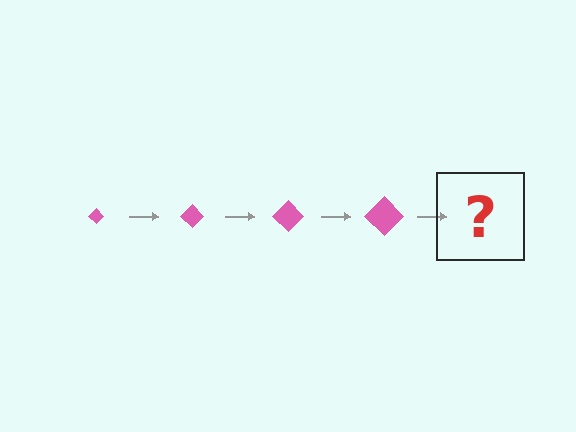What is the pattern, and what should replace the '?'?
The pattern is that the diamond gets progressively larger each step. The '?' should be a pink diamond, larger than the previous one.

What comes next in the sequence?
The next element should be a pink diamond, larger than the previous one.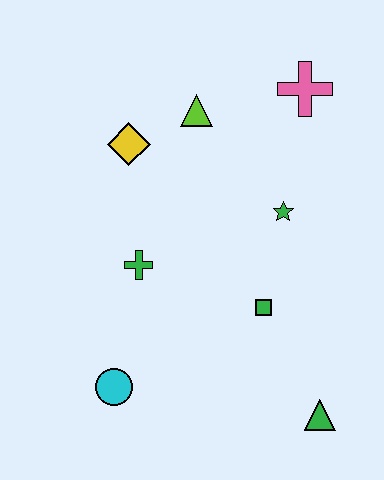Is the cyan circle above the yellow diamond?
No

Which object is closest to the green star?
The green square is closest to the green star.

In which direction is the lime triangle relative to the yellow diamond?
The lime triangle is to the right of the yellow diamond.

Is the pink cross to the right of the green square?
Yes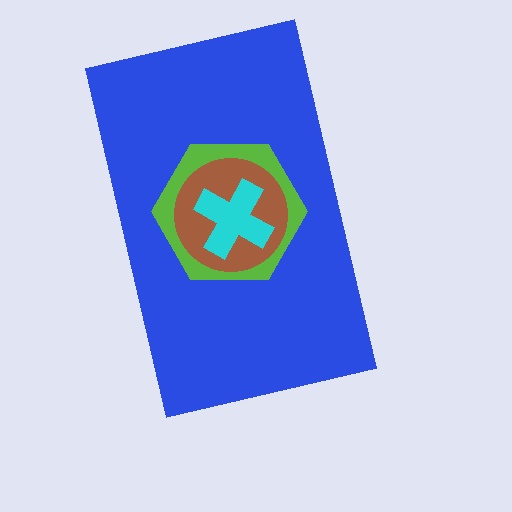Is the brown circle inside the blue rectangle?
Yes.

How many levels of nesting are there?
4.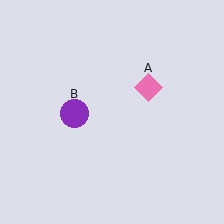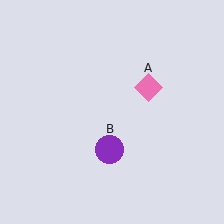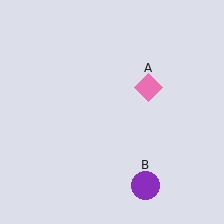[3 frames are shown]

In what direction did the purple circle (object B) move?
The purple circle (object B) moved down and to the right.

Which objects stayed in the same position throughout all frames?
Pink diamond (object A) remained stationary.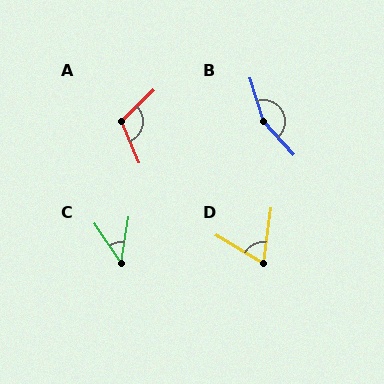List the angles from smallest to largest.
C (43°), D (66°), A (111°), B (154°).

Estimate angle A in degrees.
Approximately 111 degrees.